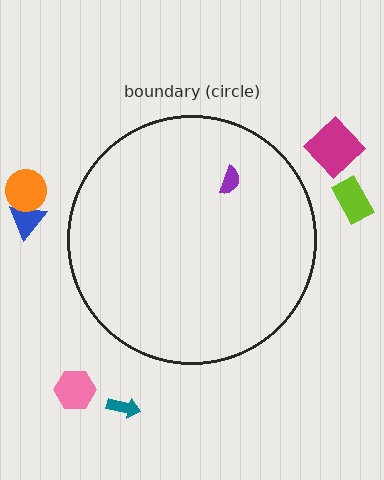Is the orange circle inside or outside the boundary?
Outside.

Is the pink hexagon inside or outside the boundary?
Outside.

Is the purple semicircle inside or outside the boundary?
Inside.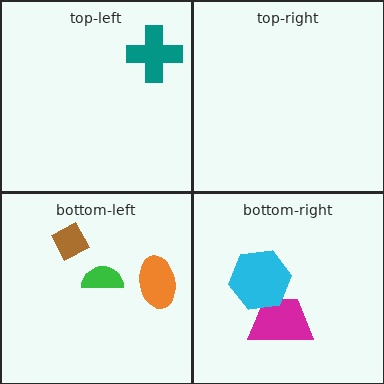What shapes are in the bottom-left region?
The orange ellipse, the green semicircle, the brown diamond.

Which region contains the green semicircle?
The bottom-left region.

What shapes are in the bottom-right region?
The magenta trapezoid, the cyan hexagon.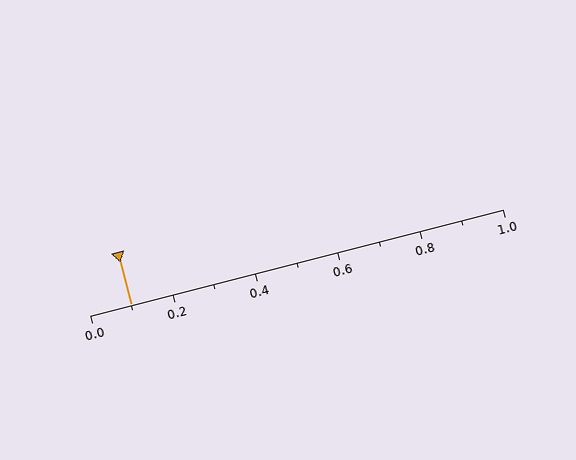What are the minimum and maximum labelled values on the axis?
The axis runs from 0.0 to 1.0.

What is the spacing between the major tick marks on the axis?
The major ticks are spaced 0.2 apart.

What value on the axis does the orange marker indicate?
The marker indicates approximately 0.1.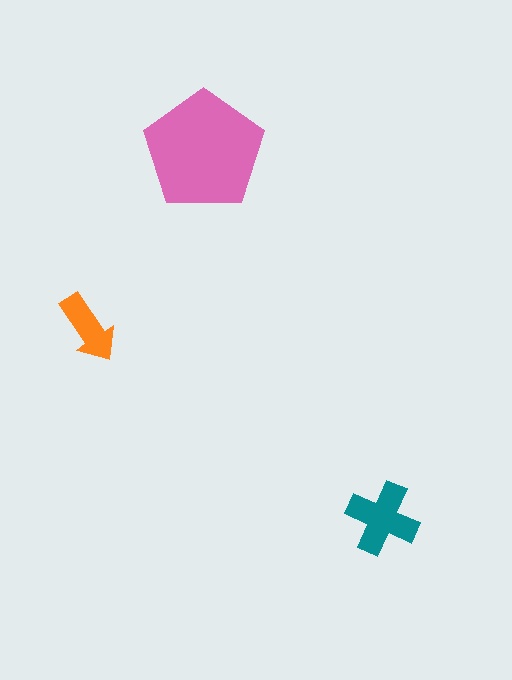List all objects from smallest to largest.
The orange arrow, the teal cross, the pink pentagon.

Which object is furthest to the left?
The orange arrow is leftmost.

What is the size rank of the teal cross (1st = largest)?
2nd.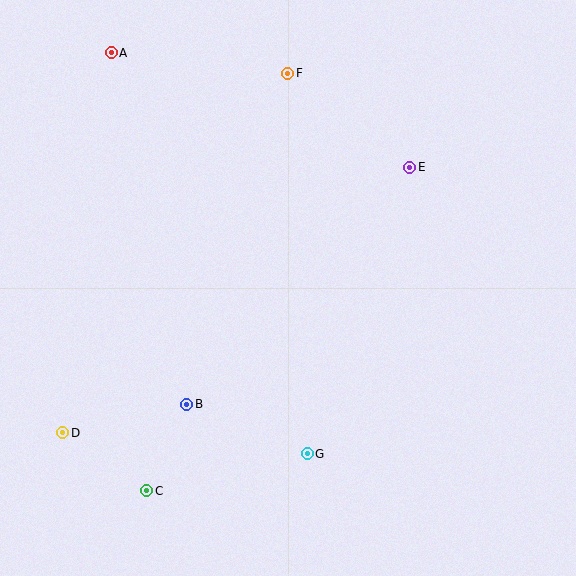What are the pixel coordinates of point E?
Point E is at (410, 167).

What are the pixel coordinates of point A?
Point A is at (111, 53).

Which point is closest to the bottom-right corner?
Point G is closest to the bottom-right corner.